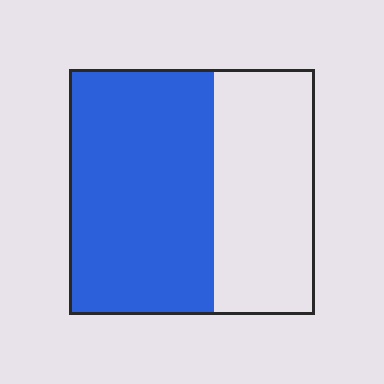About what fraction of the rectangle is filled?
About three fifths (3/5).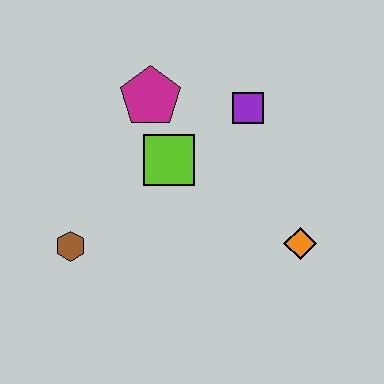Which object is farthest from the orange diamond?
The brown hexagon is farthest from the orange diamond.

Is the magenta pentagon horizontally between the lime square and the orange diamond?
No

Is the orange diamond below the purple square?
Yes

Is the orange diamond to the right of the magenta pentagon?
Yes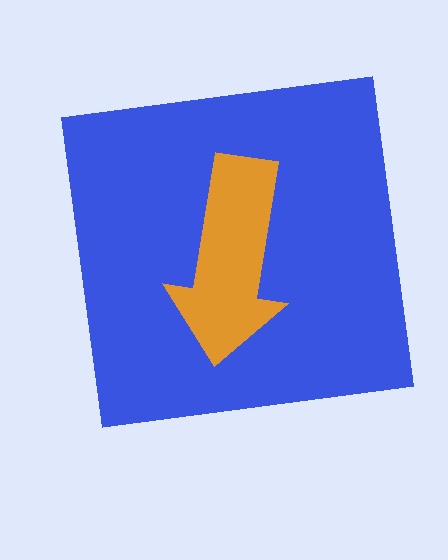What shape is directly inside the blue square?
The orange arrow.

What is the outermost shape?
The blue square.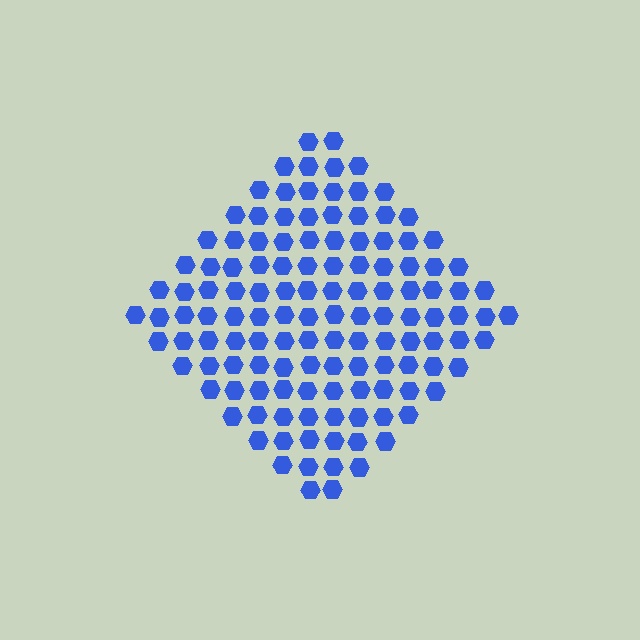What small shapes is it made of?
It is made of small hexagons.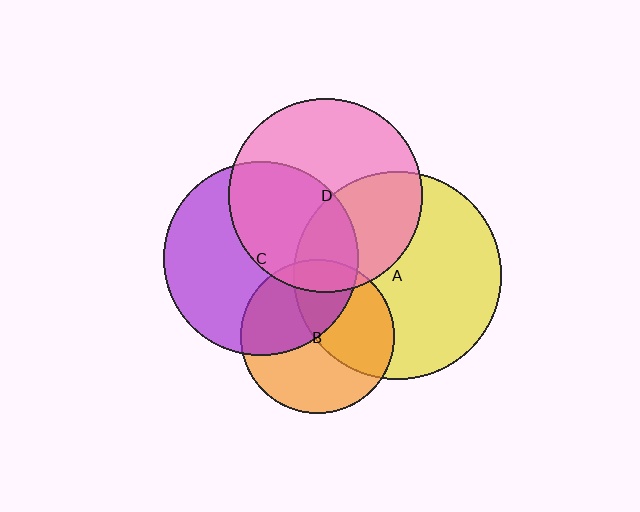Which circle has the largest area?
Circle A (yellow).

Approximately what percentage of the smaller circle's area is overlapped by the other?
Approximately 45%.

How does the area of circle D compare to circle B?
Approximately 1.6 times.